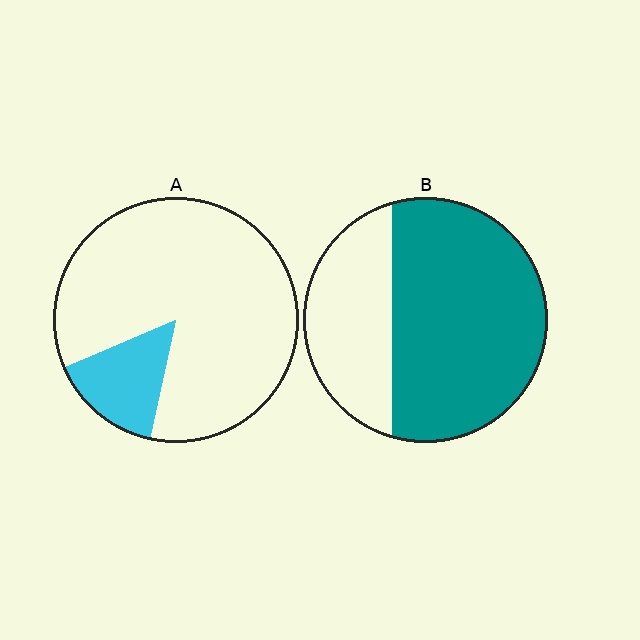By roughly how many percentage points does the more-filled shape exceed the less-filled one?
By roughly 50 percentage points (B over A).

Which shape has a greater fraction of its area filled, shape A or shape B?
Shape B.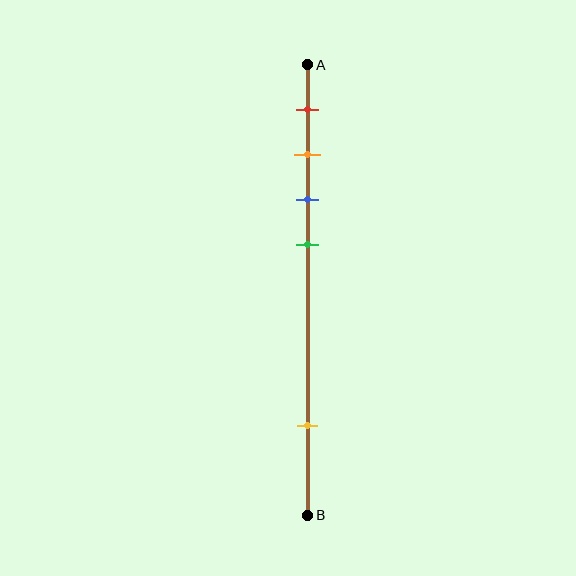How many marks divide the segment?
There are 5 marks dividing the segment.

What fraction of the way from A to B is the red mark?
The red mark is approximately 10% (0.1) of the way from A to B.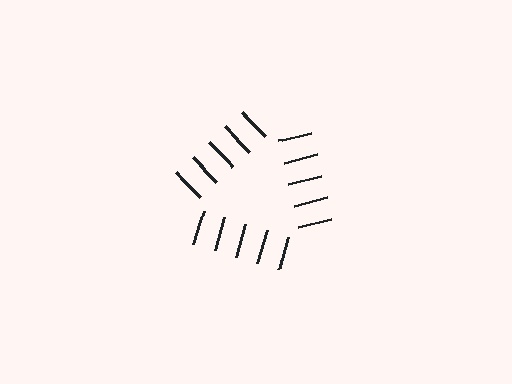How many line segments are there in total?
15 — 5 along each of the 3 edges.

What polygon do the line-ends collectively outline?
An illusory triangle — the line segments terminate on its edges but no continuous stroke is drawn.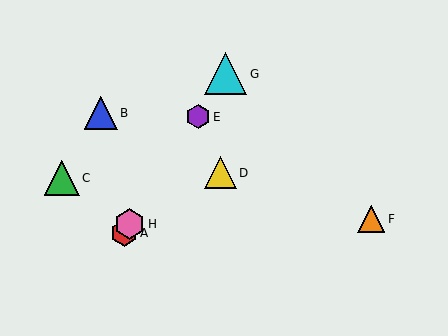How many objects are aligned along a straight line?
4 objects (A, E, G, H) are aligned along a straight line.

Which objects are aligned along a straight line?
Objects A, E, G, H are aligned along a straight line.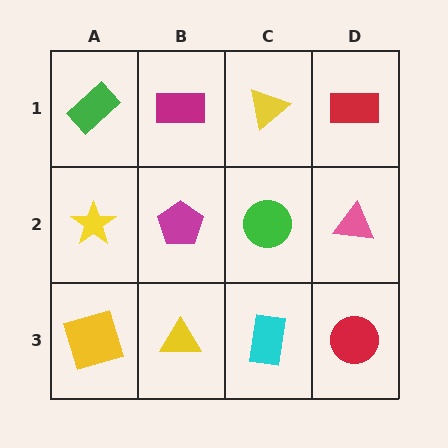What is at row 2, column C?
A green circle.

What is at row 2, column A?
A yellow star.